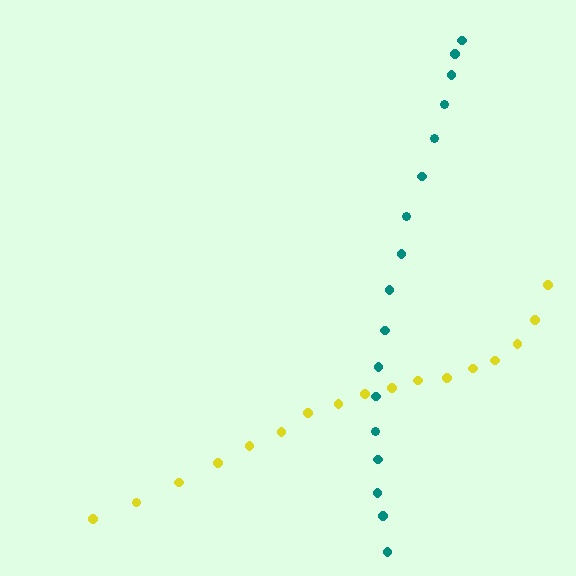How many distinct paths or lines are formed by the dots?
There are 2 distinct paths.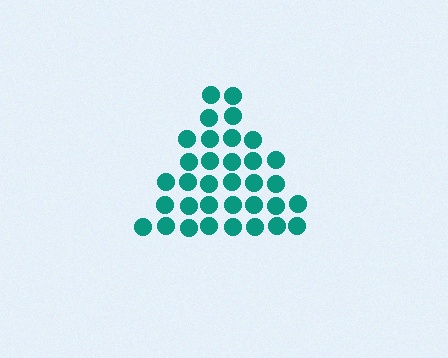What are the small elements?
The small elements are circles.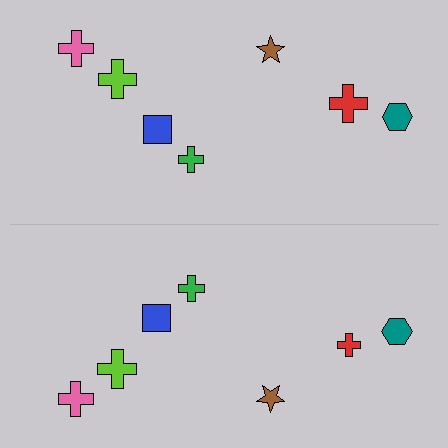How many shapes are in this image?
There are 14 shapes in this image.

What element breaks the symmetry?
The red cross on the bottom side has a different size than its mirror counterpart.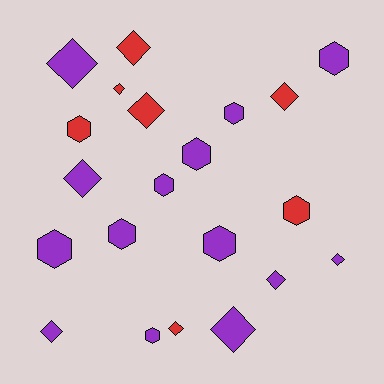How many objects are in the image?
There are 21 objects.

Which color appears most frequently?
Purple, with 14 objects.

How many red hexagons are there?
There are 2 red hexagons.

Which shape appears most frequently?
Diamond, with 11 objects.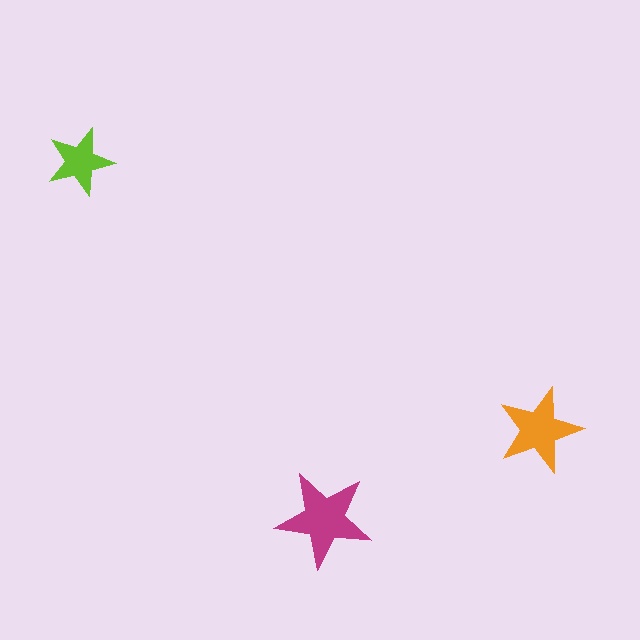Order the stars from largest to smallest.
the magenta one, the orange one, the lime one.